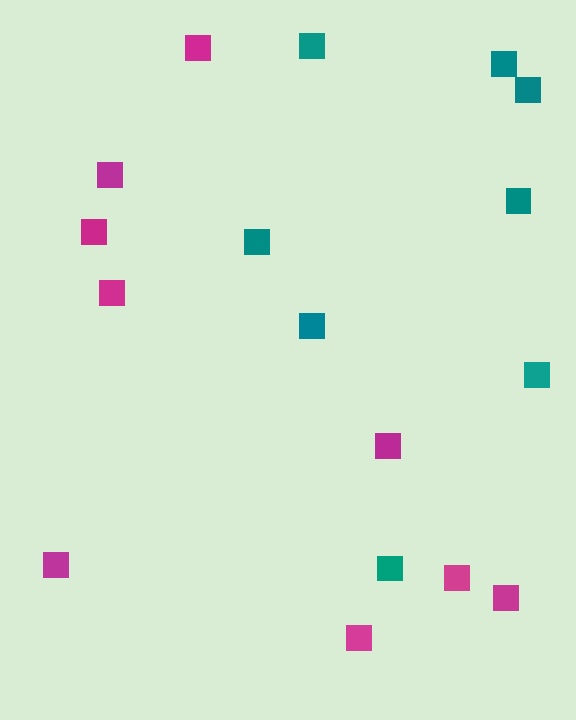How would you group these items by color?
There are 2 groups: one group of magenta squares (9) and one group of teal squares (8).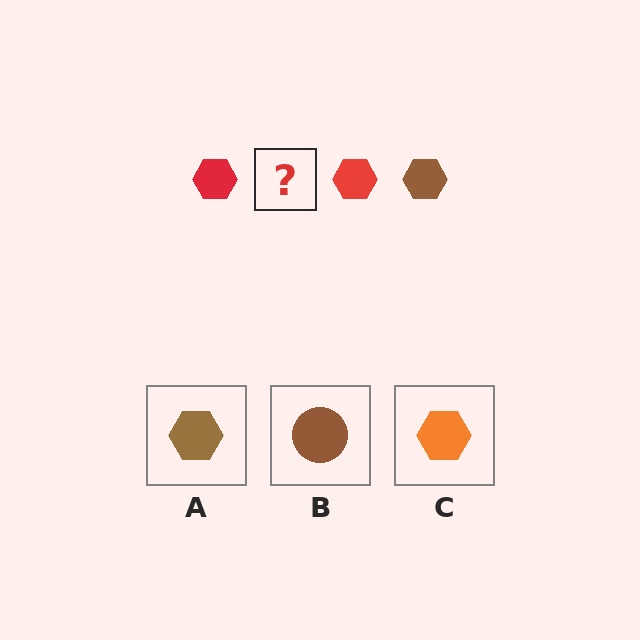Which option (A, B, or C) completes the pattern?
A.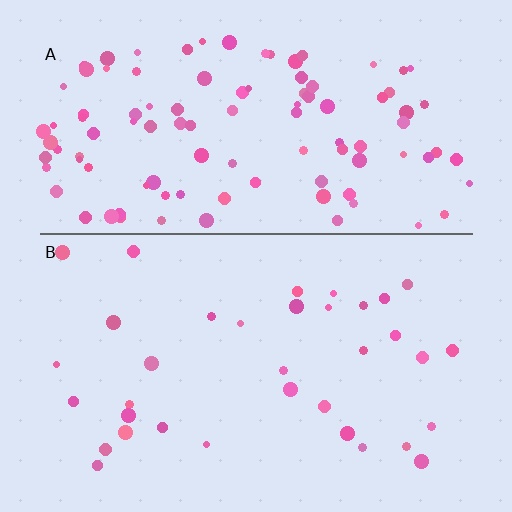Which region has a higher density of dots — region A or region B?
A (the top).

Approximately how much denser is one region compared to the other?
Approximately 3.1× — region A over region B.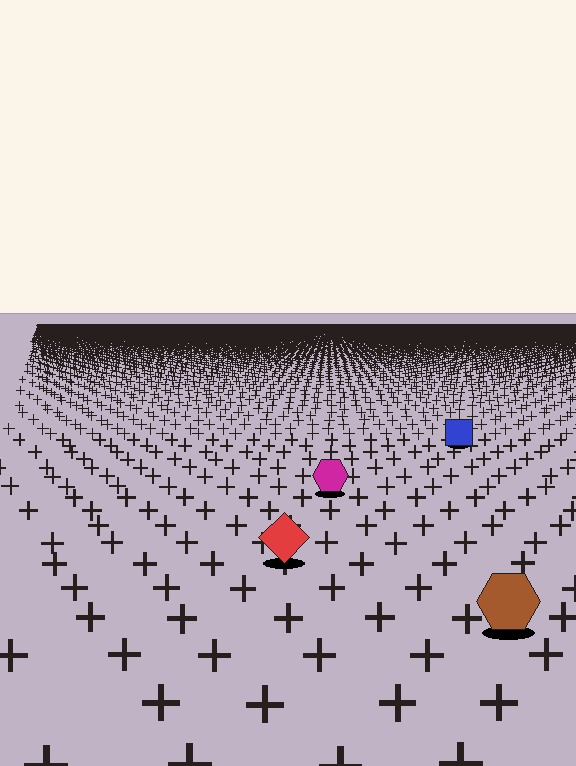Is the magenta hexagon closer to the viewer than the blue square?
Yes. The magenta hexagon is closer — you can tell from the texture gradient: the ground texture is coarser near it.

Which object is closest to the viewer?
The brown hexagon is closest. The texture marks near it are larger and more spread out.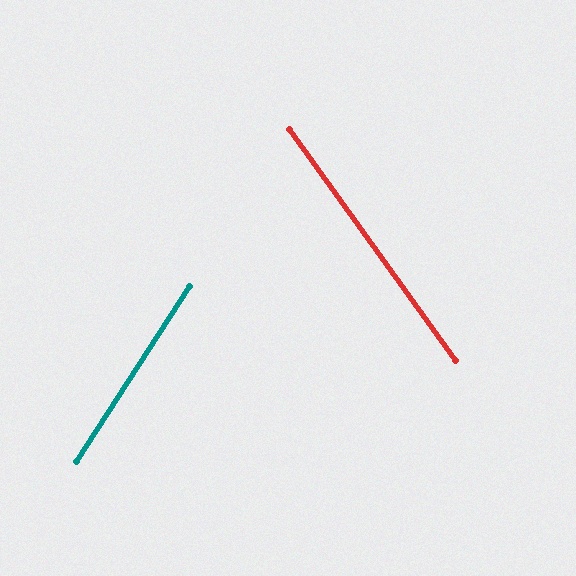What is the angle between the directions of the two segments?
Approximately 69 degrees.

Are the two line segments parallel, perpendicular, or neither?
Neither parallel nor perpendicular — they differ by about 69°.